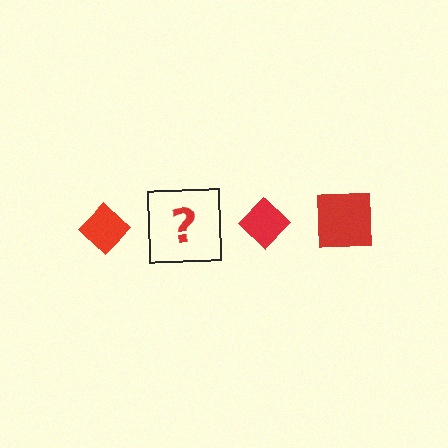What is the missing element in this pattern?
The missing element is a red square.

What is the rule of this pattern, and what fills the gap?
The rule is that the pattern cycles through diamond, square shapes in red. The gap should be filled with a red square.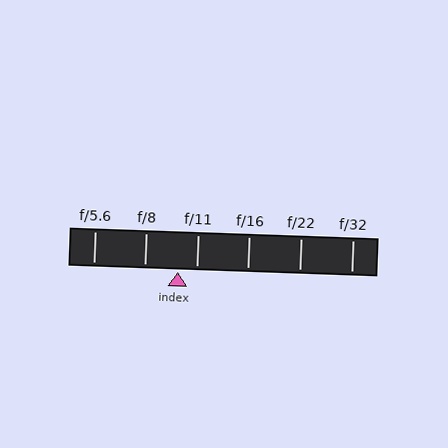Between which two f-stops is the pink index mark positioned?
The index mark is between f/8 and f/11.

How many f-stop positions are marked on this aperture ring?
There are 6 f-stop positions marked.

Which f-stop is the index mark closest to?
The index mark is closest to f/11.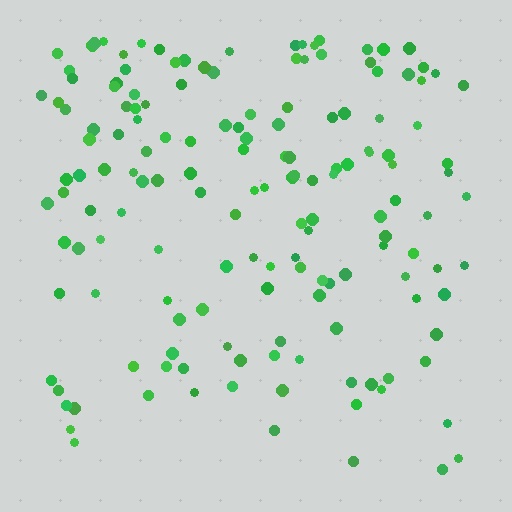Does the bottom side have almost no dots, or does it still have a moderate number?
Still a moderate number, just noticeably fewer than the top.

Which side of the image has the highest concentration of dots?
The top.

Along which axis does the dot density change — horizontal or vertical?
Vertical.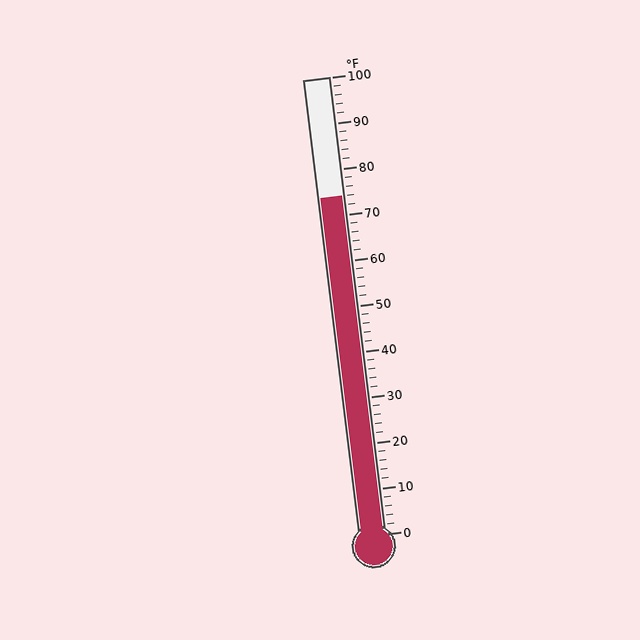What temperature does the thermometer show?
The thermometer shows approximately 74°F.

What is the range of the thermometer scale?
The thermometer scale ranges from 0°F to 100°F.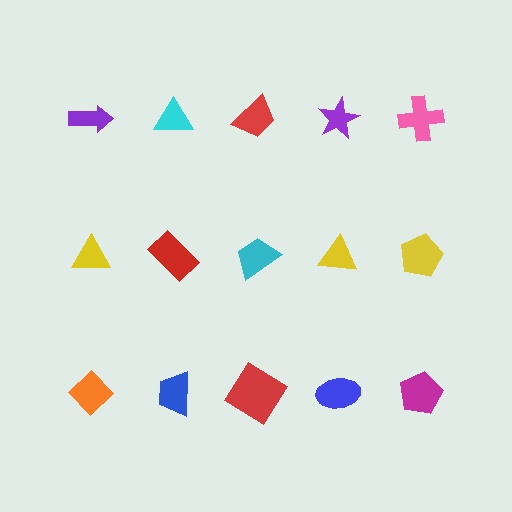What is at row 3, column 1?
An orange diamond.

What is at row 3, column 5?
A magenta pentagon.